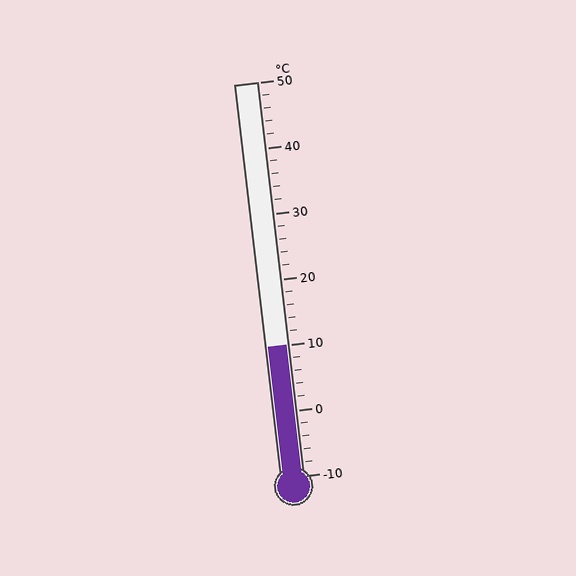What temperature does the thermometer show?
The thermometer shows approximately 10°C.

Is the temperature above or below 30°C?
The temperature is below 30°C.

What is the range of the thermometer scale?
The thermometer scale ranges from -10°C to 50°C.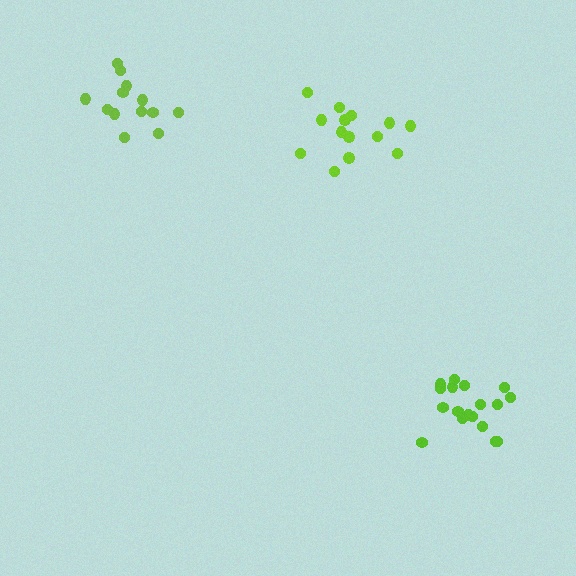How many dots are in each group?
Group 1: 18 dots, Group 2: 14 dots, Group 3: 13 dots (45 total).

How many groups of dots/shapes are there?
There are 3 groups.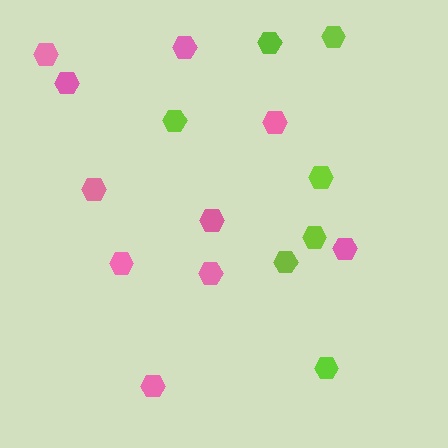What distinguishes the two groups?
There are 2 groups: one group of lime hexagons (7) and one group of pink hexagons (10).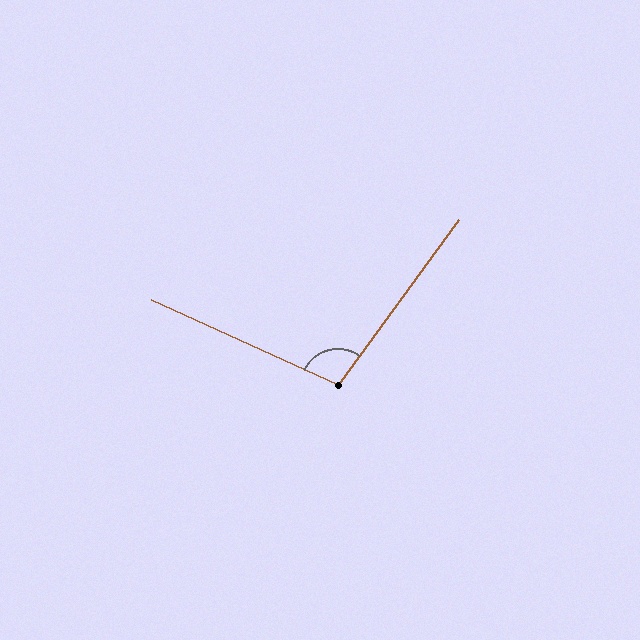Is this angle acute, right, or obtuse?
It is obtuse.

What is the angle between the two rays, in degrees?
Approximately 102 degrees.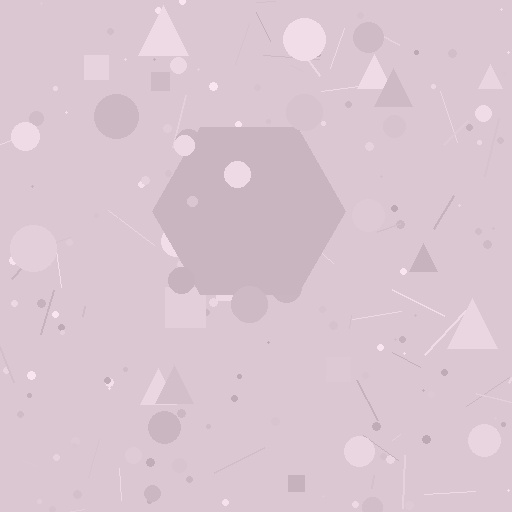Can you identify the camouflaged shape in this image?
The camouflaged shape is a hexagon.